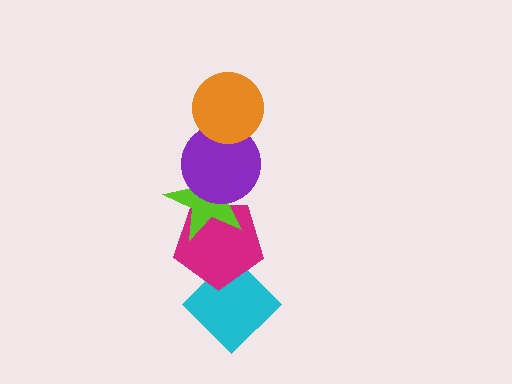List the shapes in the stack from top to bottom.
From top to bottom: the orange circle, the purple circle, the lime star, the magenta pentagon, the cyan diamond.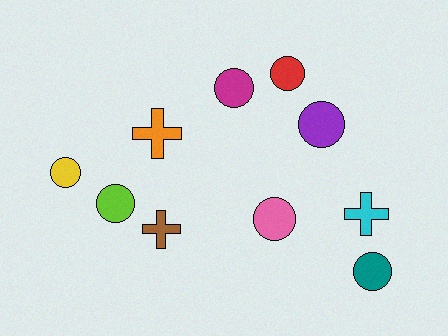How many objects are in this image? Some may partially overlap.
There are 10 objects.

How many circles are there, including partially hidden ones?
There are 7 circles.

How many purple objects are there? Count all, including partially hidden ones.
There is 1 purple object.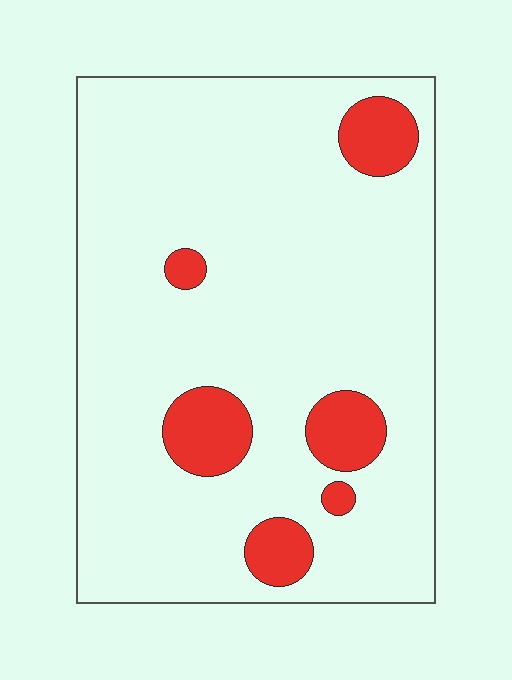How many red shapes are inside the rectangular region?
6.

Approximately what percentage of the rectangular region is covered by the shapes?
Approximately 10%.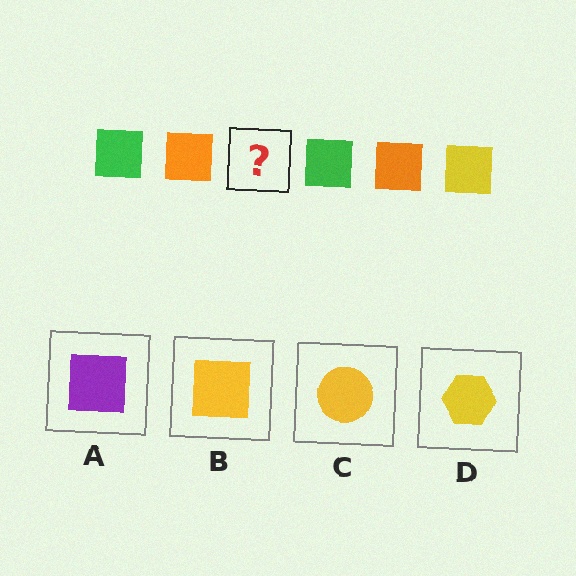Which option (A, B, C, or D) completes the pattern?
B.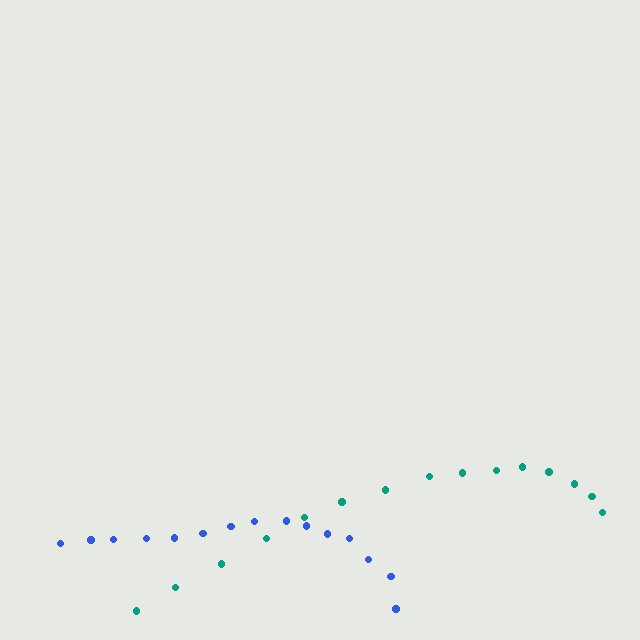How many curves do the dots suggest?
There are 2 distinct paths.